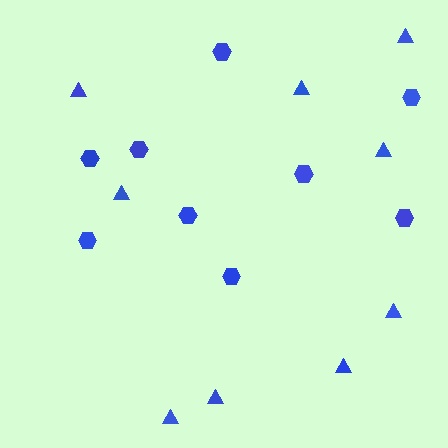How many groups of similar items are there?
There are 2 groups: one group of triangles (9) and one group of hexagons (9).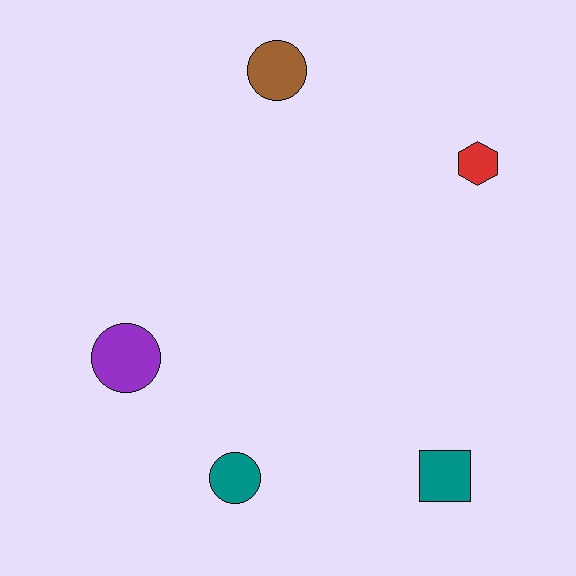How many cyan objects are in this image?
There are no cyan objects.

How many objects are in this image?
There are 5 objects.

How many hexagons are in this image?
There is 1 hexagon.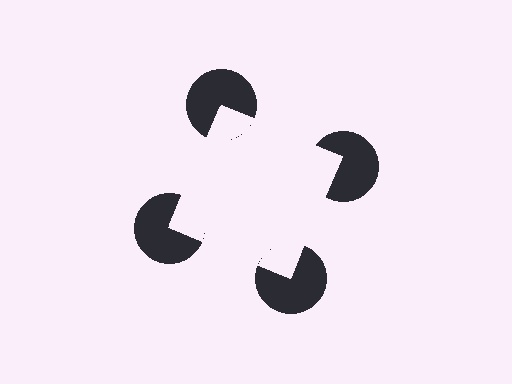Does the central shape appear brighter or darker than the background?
It typically appears slightly brighter than the background, even though no actual brightness change is drawn.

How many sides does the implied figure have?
4 sides.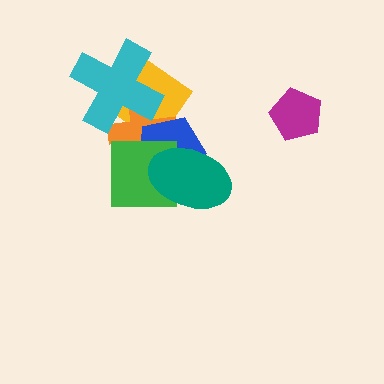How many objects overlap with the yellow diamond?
3 objects overlap with the yellow diamond.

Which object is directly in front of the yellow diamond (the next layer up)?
The orange cross is directly in front of the yellow diamond.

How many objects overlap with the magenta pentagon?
0 objects overlap with the magenta pentagon.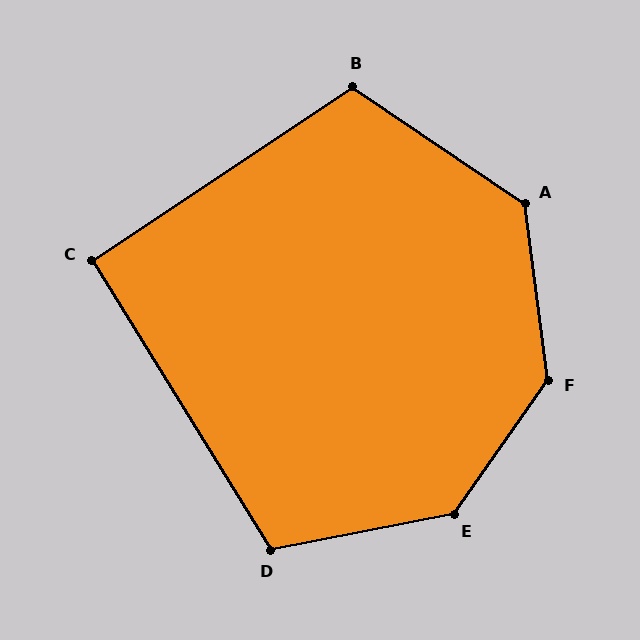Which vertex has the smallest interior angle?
C, at approximately 92 degrees.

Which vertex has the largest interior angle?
F, at approximately 138 degrees.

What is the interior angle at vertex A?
Approximately 132 degrees (obtuse).